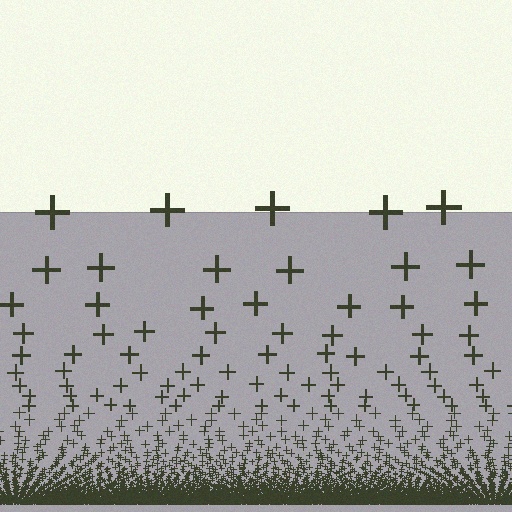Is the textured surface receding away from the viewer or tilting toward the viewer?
The surface appears to tilt toward the viewer. Texture elements get larger and sparser toward the top.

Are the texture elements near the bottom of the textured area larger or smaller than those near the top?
Smaller. The gradient is inverted — elements near the bottom are smaller and denser.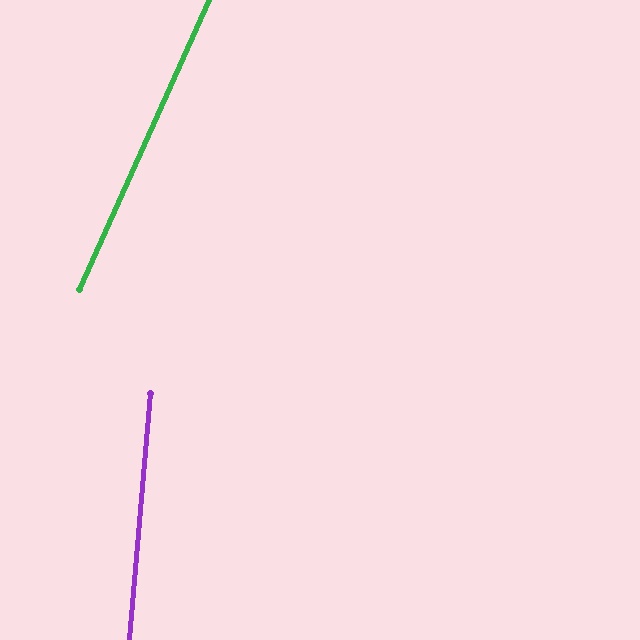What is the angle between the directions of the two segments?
Approximately 19 degrees.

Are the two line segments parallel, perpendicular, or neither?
Neither parallel nor perpendicular — they differ by about 19°.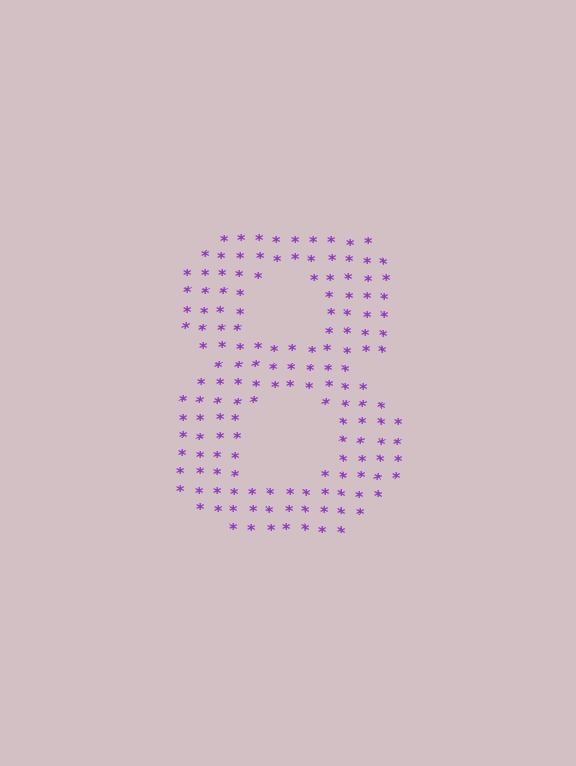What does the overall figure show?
The overall figure shows the digit 8.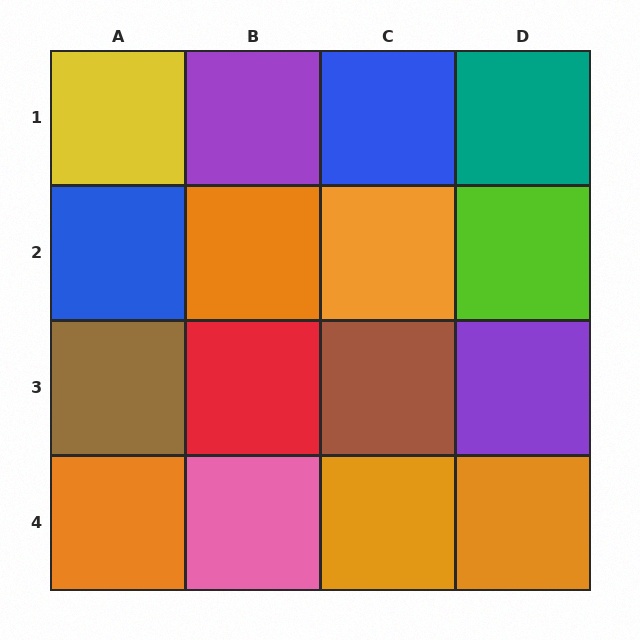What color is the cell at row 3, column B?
Red.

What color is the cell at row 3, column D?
Purple.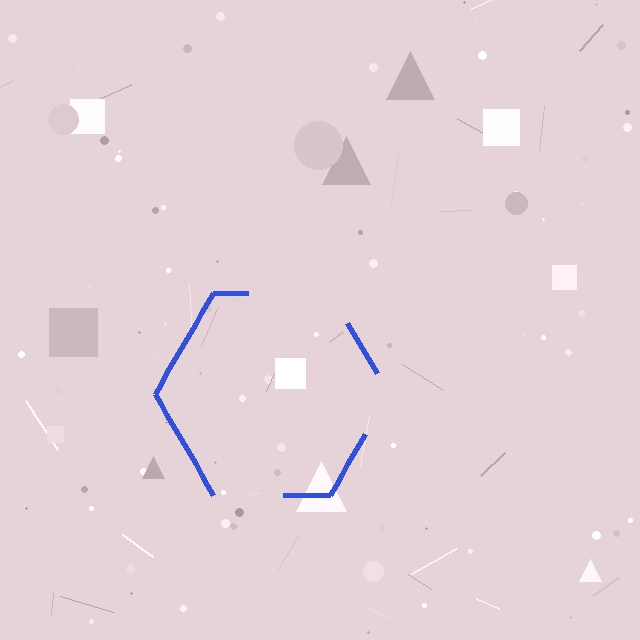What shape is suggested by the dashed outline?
The dashed outline suggests a hexagon.